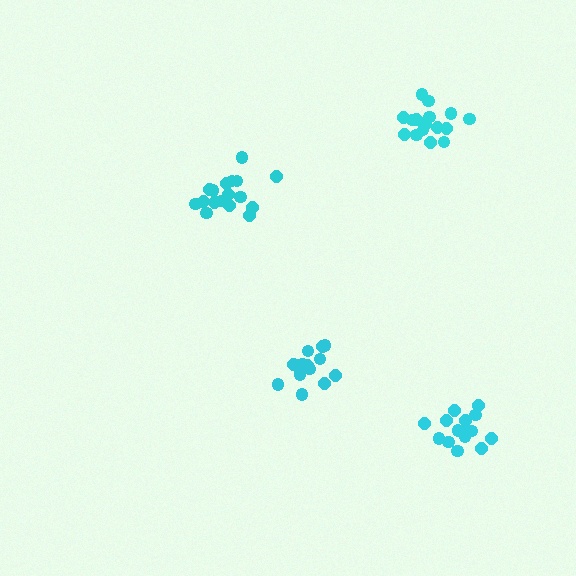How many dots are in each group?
Group 1: 15 dots, Group 2: 17 dots, Group 3: 15 dots, Group 4: 16 dots (63 total).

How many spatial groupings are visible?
There are 4 spatial groupings.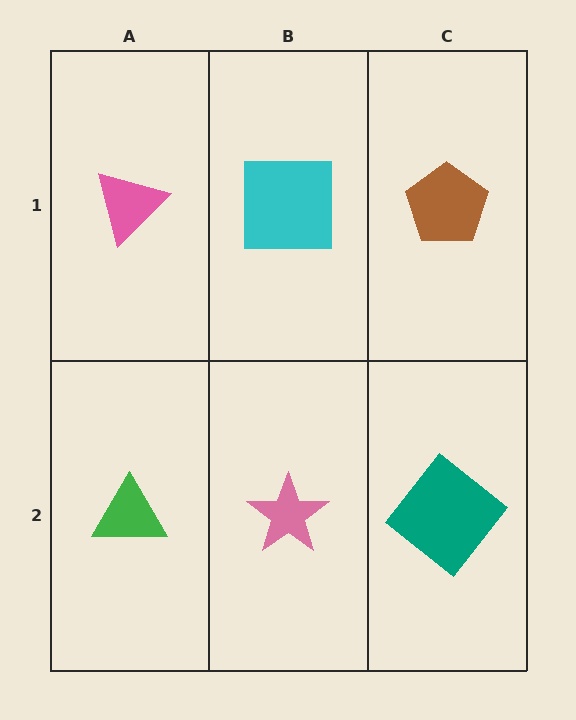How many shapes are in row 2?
3 shapes.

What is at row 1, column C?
A brown pentagon.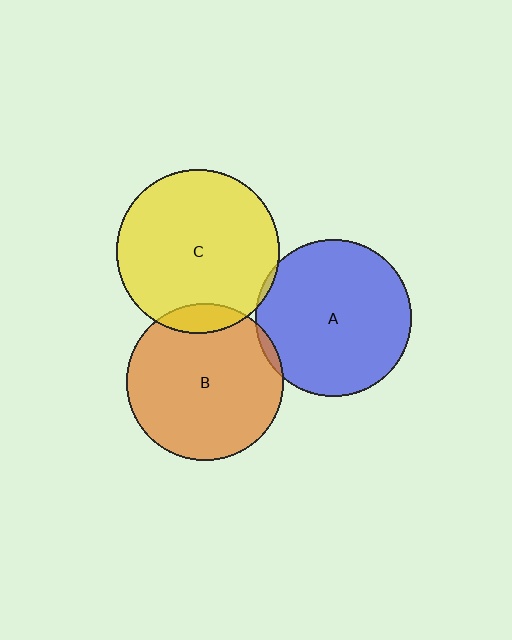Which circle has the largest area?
Circle C (yellow).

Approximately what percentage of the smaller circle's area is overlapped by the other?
Approximately 5%.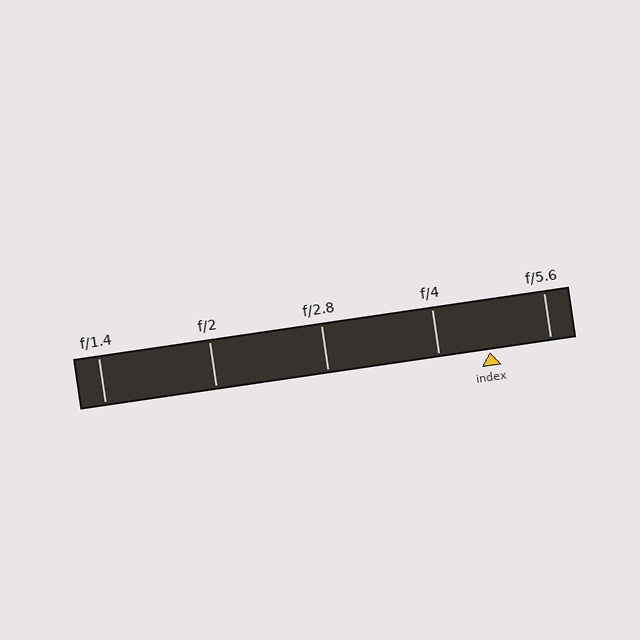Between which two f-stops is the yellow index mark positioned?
The index mark is between f/4 and f/5.6.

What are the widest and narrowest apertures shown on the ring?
The widest aperture shown is f/1.4 and the narrowest is f/5.6.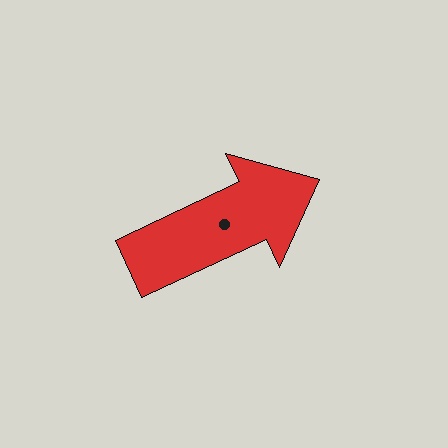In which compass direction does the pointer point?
Northeast.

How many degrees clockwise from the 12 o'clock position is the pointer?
Approximately 65 degrees.